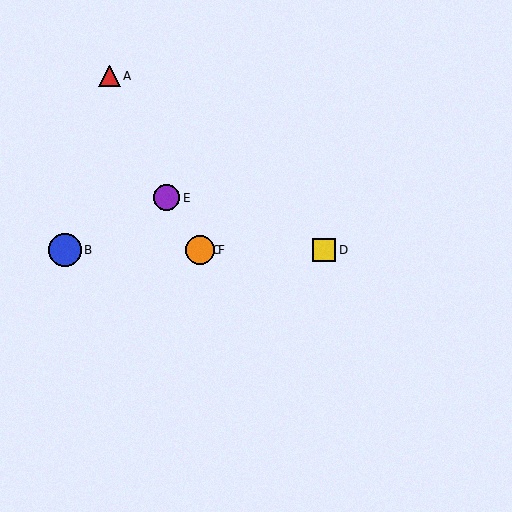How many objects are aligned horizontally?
4 objects (B, C, D, F) are aligned horizontally.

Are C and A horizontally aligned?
No, C is at y≈250 and A is at y≈76.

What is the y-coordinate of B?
Object B is at y≈250.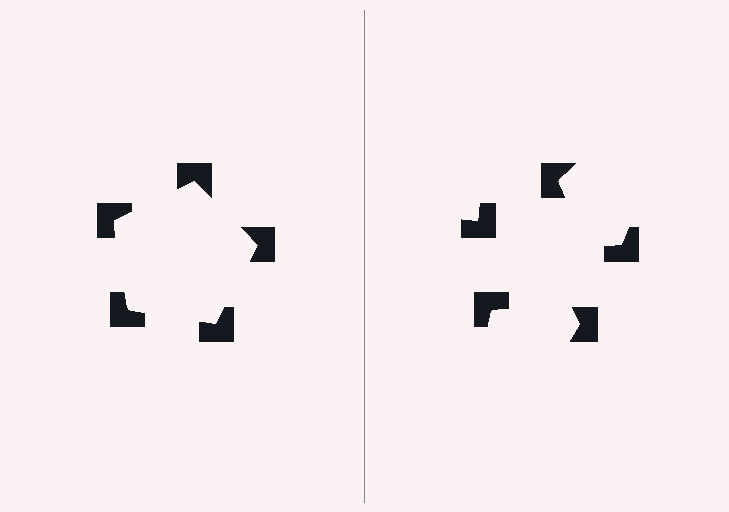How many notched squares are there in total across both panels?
10 — 5 on each side.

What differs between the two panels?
The notched squares are positioned identically on both sides; only the wedge orientations differ. On the left they align to a pentagon; on the right they are misaligned.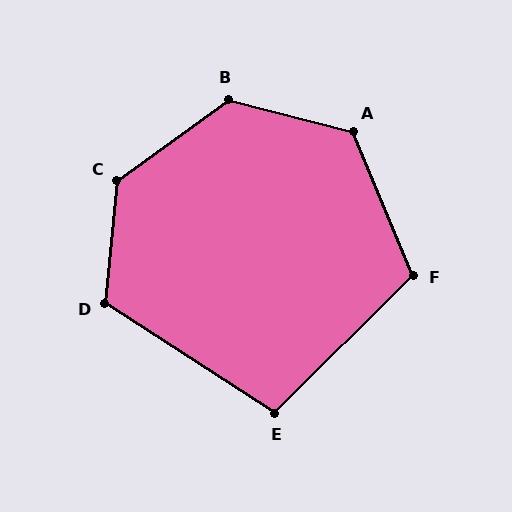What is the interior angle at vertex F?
Approximately 112 degrees (obtuse).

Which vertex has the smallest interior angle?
E, at approximately 102 degrees.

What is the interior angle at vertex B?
Approximately 130 degrees (obtuse).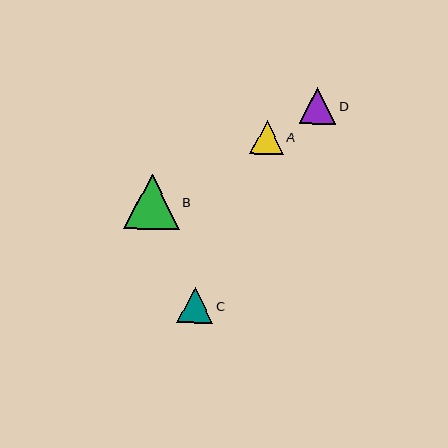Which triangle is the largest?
Triangle B is the largest with a size of approximately 55 pixels.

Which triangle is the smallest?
Triangle A is the smallest with a size of approximately 34 pixels.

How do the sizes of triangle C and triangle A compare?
Triangle C and triangle A are approximately the same size.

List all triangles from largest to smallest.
From largest to smallest: B, C, D, A.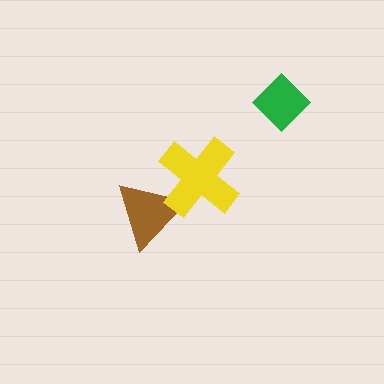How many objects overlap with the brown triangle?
1 object overlaps with the brown triangle.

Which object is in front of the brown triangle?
The yellow cross is in front of the brown triangle.